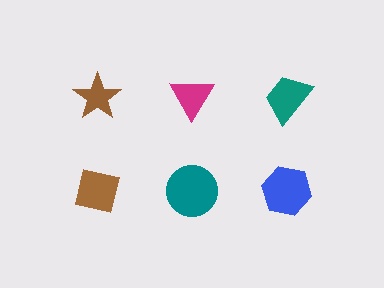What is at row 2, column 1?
A brown square.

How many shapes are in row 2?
3 shapes.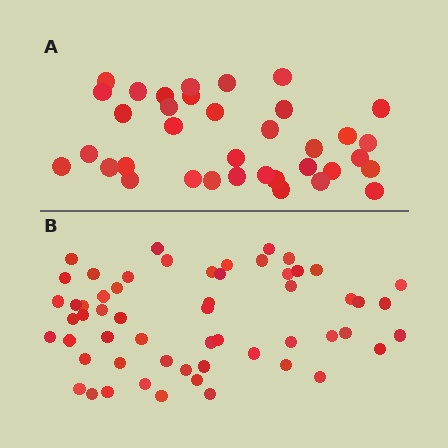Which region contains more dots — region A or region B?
Region B (the bottom region) has more dots.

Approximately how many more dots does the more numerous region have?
Region B has approximately 20 more dots than region A.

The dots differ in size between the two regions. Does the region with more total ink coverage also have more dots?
No. Region A has more total ink coverage because its dots are larger, but region B actually contains more individual dots. Total area can be misleading — the number of items is what matters here.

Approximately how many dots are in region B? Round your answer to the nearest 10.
About 60 dots. (The exact count is 57, which rounds to 60.)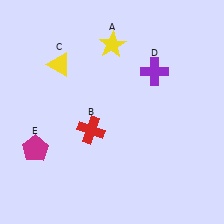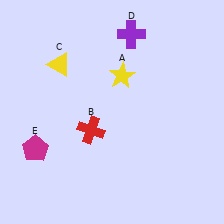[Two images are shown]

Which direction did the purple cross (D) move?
The purple cross (D) moved up.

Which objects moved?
The objects that moved are: the yellow star (A), the purple cross (D).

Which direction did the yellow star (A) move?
The yellow star (A) moved down.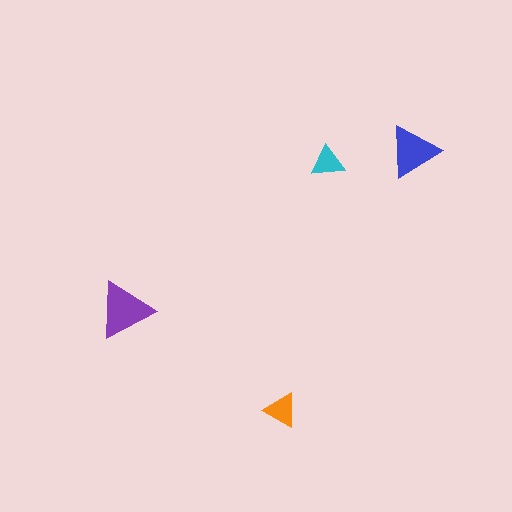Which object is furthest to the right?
The blue triangle is rightmost.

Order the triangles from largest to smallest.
the purple one, the blue one, the orange one, the cyan one.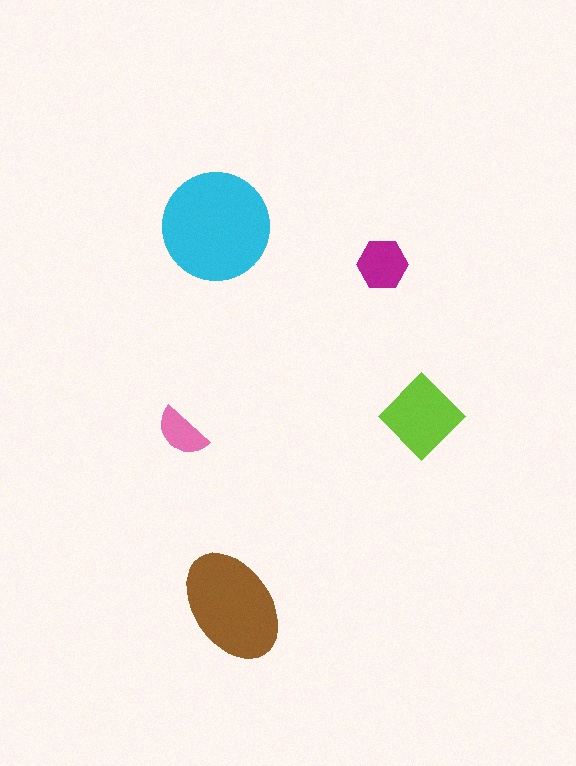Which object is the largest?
The cyan circle.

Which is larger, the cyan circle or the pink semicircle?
The cyan circle.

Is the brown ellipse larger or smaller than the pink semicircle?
Larger.